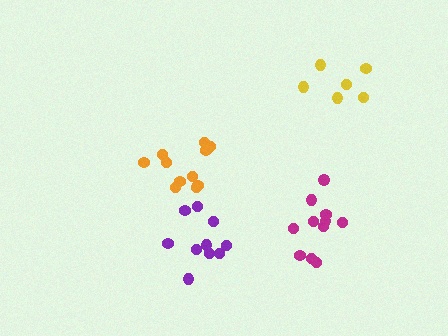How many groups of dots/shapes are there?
There are 4 groups.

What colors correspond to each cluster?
The clusters are colored: purple, magenta, orange, yellow.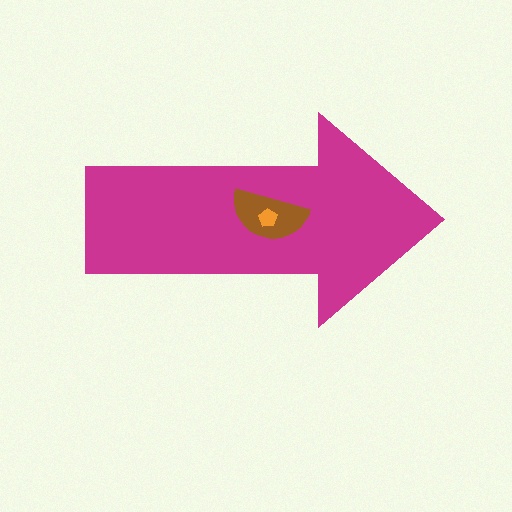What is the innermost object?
The orange pentagon.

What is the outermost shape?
The magenta arrow.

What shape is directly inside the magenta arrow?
The brown semicircle.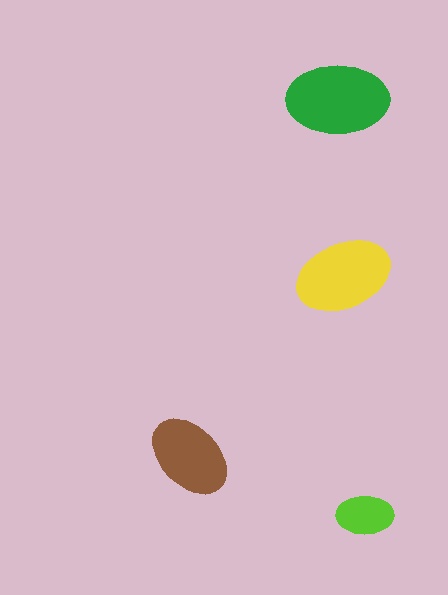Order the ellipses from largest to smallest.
the green one, the yellow one, the brown one, the lime one.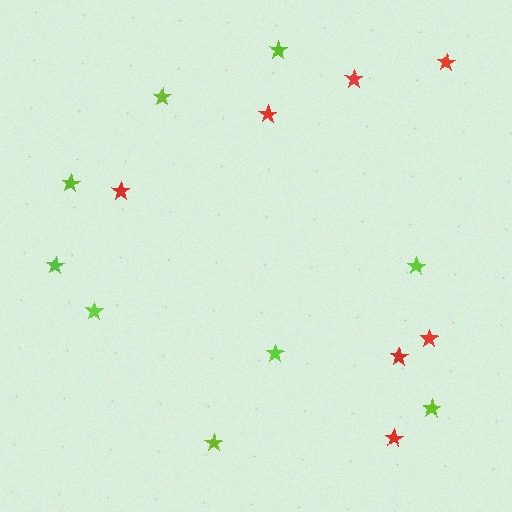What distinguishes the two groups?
There are 2 groups: one group of lime stars (9) and one group of red stars (7).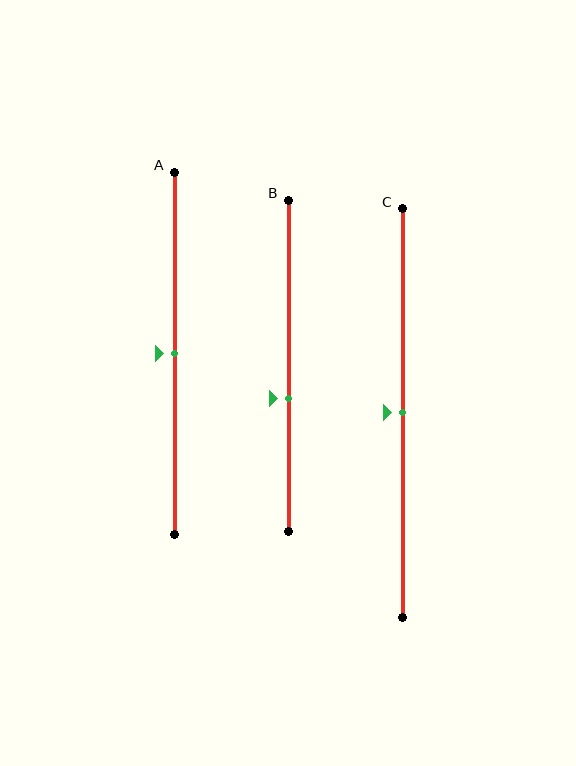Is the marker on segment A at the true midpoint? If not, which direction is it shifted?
Yes, the marker on segment A is at the true midpoint.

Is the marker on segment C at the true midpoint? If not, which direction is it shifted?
Yes, the marker on segment C is at the true midpoint.